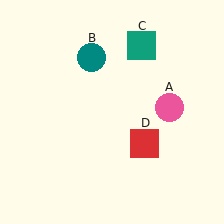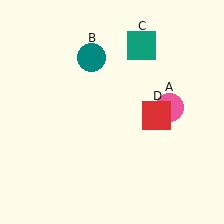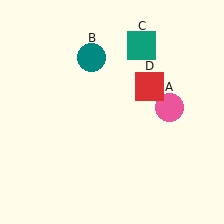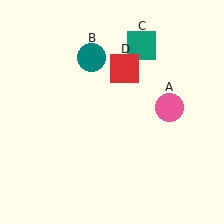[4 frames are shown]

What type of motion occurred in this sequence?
The red square (object D) rotated counterclockwise around the center of the scene.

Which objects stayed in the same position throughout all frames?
Pink circle (object A) and teal circle (object B) and teal square (object C) remained stationary.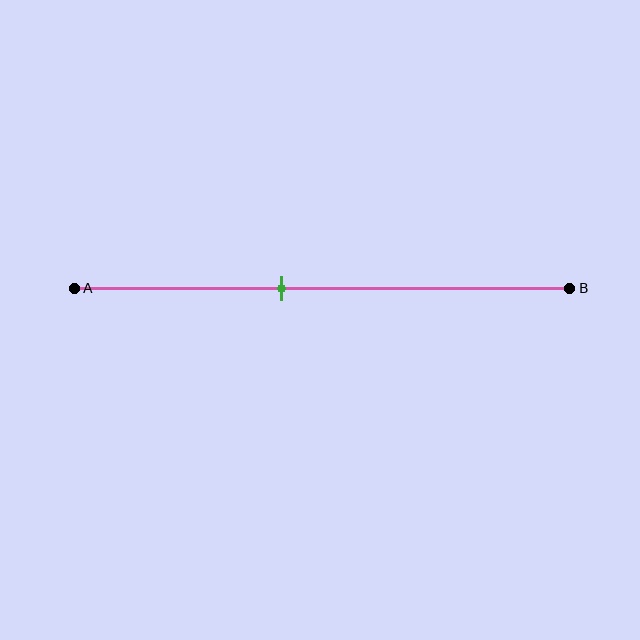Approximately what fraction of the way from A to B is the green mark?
The green mark is approximately 40% of the way from A to B.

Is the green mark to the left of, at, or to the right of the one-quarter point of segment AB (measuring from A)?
The green mark is to the right of the one-quarter point of segment AB.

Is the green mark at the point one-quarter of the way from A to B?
No, the mark is at about 40% from A, not at the 25% one-quarter point.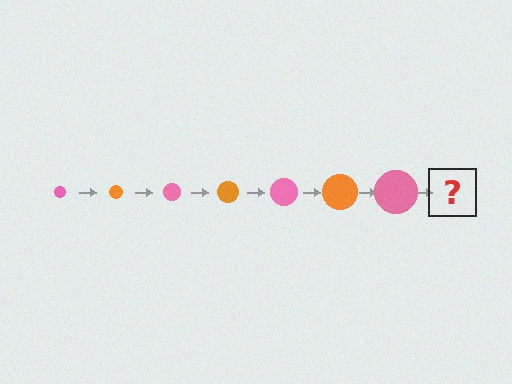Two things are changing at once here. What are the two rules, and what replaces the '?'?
The two rules are that the circle grows larger each step and the color cycles through pink and orange. The '?' should be an orange circle, larger than the previous one.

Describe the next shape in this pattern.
It should be an orange circle, larger than the previous one.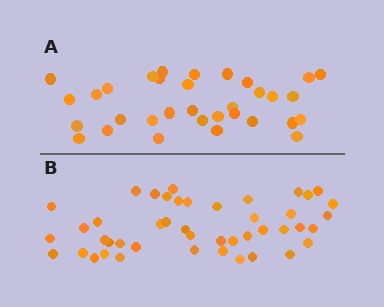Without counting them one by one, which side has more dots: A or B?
Region B (the bottom region) has more dots.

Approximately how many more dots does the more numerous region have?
Region B has roughly 12 or so more dots than region A.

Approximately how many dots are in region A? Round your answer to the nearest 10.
About 30 dots. (The exact count is 33, which rounds to 30.)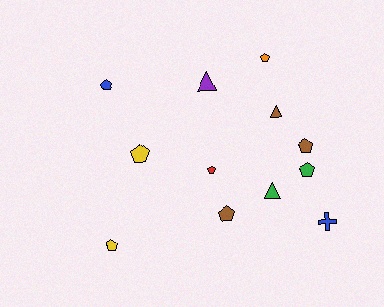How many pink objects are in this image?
There are no pink objects.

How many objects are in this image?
There are 12 objects.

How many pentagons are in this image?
There are 8 pentagons.